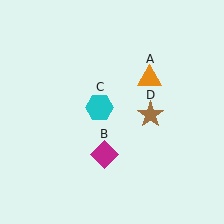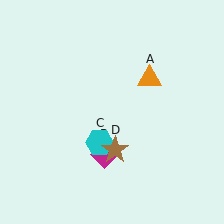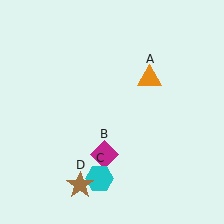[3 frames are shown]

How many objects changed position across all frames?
2 objects changed position: cyan hexagon (object C), brown star (object D).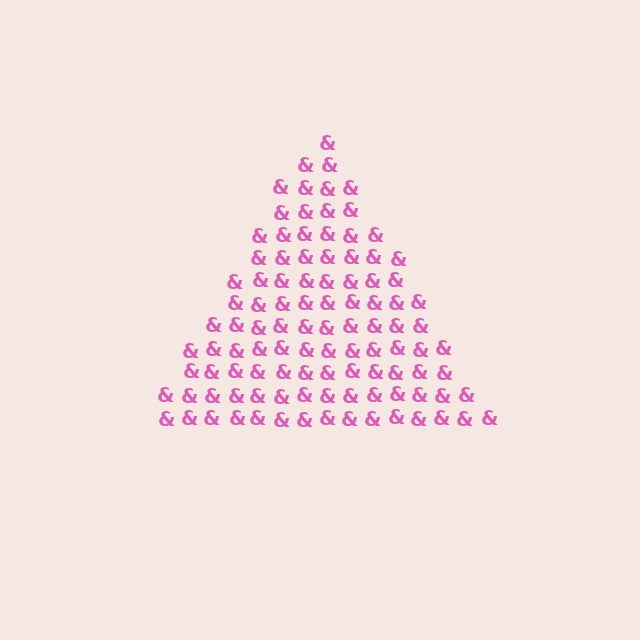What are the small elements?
The small elements are ampersands.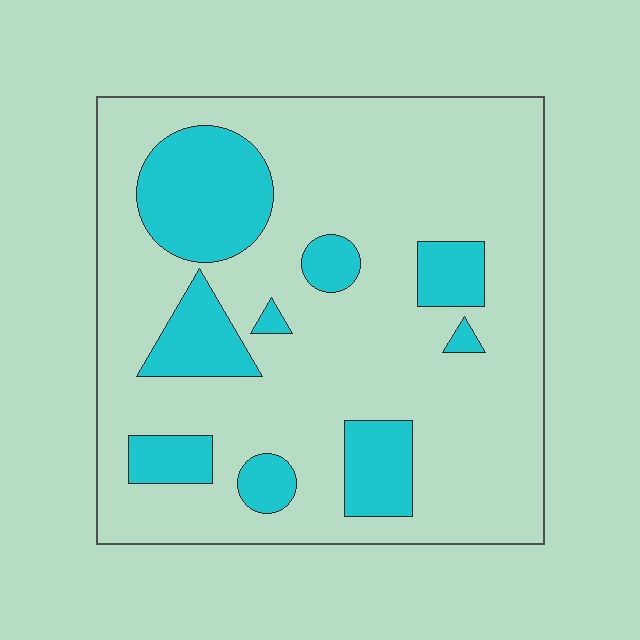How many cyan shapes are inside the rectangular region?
9.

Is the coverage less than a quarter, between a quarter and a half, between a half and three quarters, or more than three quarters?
Less than a quarter.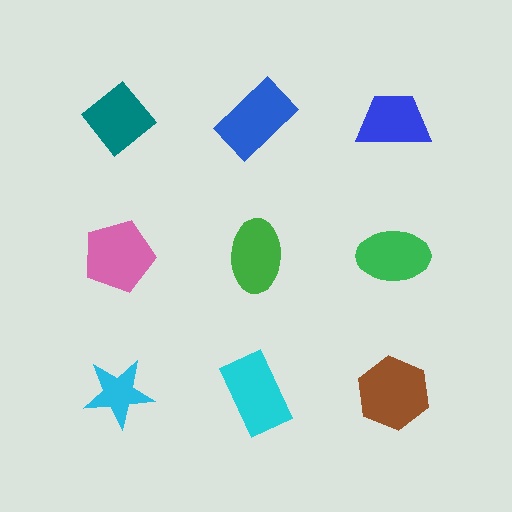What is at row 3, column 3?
A brown hexagon.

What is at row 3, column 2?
A cyan rectangle.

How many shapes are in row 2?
3 shapes.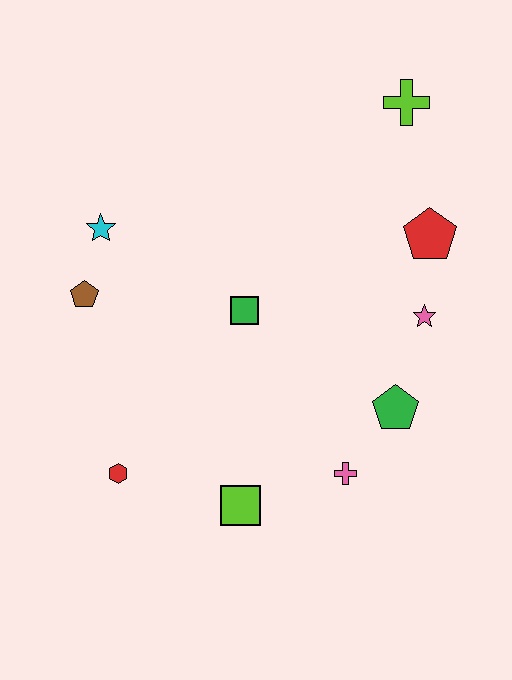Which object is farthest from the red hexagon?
The lime cross is farthest from the red hexagon.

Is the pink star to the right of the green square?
Yes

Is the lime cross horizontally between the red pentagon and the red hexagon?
Yes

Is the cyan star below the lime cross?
Yes